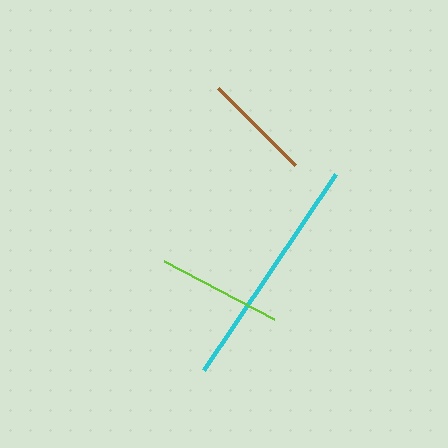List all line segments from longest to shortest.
From longest to shortest: cyan, lime, brown.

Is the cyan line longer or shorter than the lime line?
The cyan line is longer than the lime line.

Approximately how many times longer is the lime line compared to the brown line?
The lime line is approximately 1.1 times the length of the brown line.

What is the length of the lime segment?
The lime segment is approximately 125 pixels long.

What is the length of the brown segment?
The brown segment is approximately 109 pixels long.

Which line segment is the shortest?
The brown line is the shortest at approximately 109 pixels.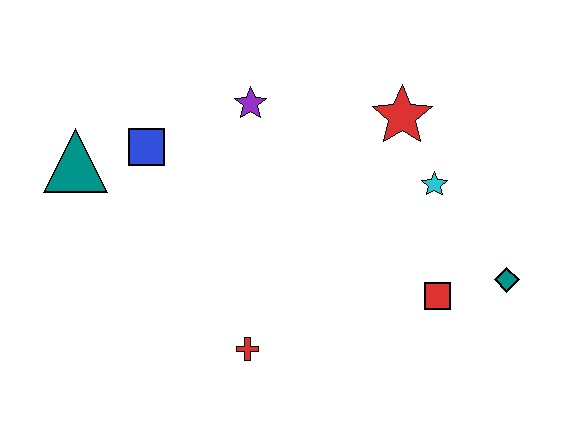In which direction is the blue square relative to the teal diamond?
The blue square is to the left of the teal diamond.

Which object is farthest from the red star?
The teal triangle is farthest from the red star.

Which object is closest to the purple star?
The blue square is closest to the purple star.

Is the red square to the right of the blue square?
Yes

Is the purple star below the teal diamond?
No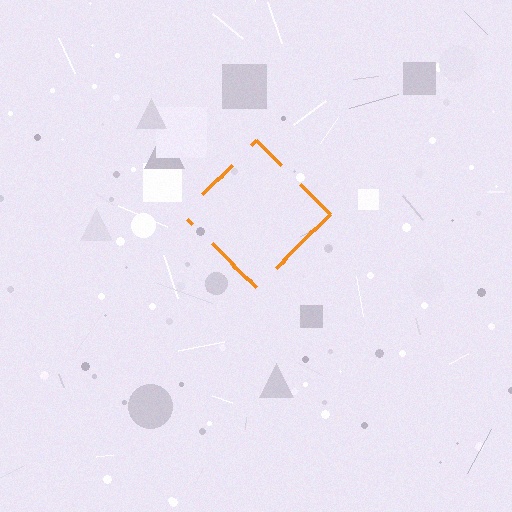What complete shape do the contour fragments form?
The contour fragments form a diamond.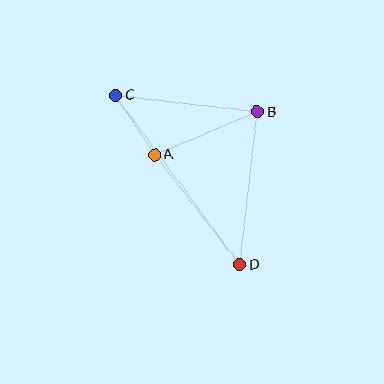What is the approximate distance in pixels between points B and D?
The distance between B and D is approximately 154 pixels.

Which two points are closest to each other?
Points A and C are closest to each other.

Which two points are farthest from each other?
Points C and D are farthest from each other.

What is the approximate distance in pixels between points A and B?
The distance between A and B is approximately 111 pixels.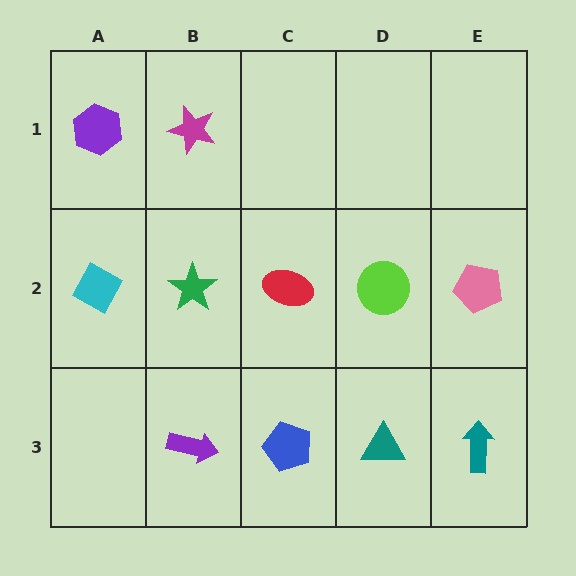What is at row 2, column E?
A pink pentagon.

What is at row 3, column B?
A purple arrow.